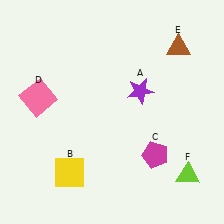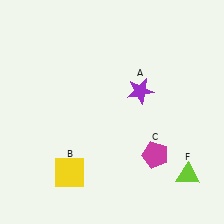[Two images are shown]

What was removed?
The brown triangle (E), the pink square (D) were removed in Image 2.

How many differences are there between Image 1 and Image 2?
There are 2 differences between the two images.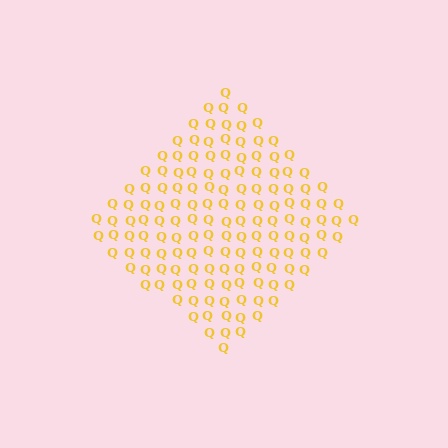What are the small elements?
The small elements are letter Q's.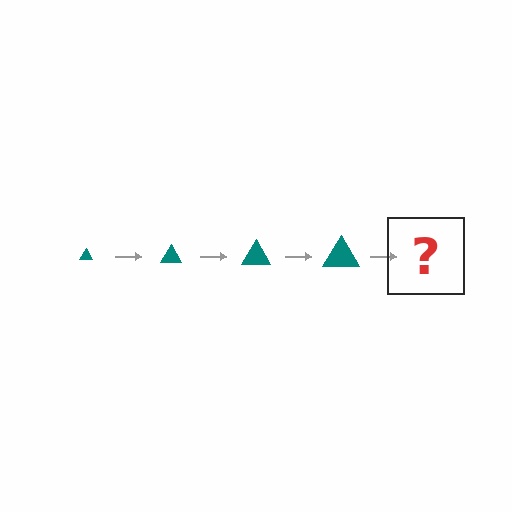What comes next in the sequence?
The next element should be a teal triangle, larger than the previous one.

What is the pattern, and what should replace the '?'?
The pattern is that the triangle gets progressively larger each step. The '?' should be a teal triangle, larger than the previous one.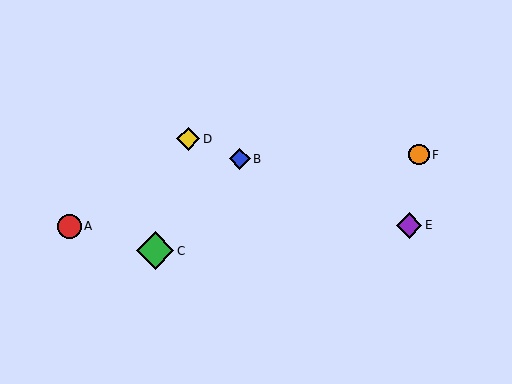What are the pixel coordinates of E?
Object E is at (409, 225).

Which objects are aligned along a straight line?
Objects B, D, E are aligned along a straight line.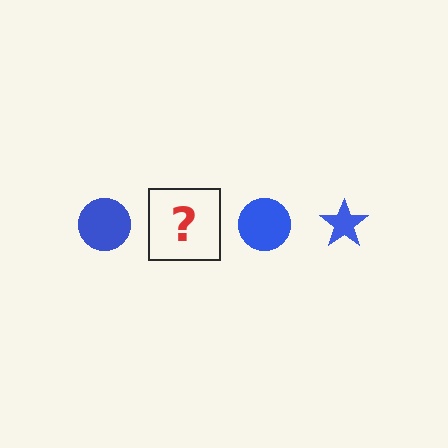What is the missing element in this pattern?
The missing element is a blue star.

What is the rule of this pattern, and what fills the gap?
The rule is that the pattern cycles through circle, star shapes in blue. The gap should be filled with a blue star.